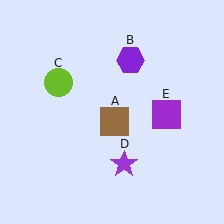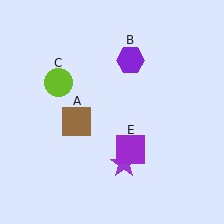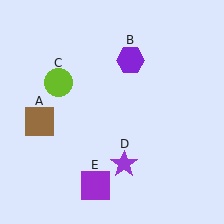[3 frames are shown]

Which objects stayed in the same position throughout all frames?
Purple hexagon (object B) and lime circle (object C) and purple star (object D) remained stationary.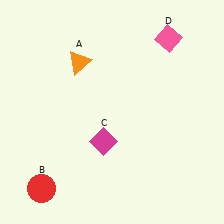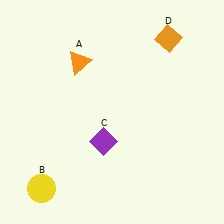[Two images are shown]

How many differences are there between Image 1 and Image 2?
There are 3 differences between the two images.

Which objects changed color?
B changed from red to yellow. C changed from magenta to purple. D changed from pink to orange.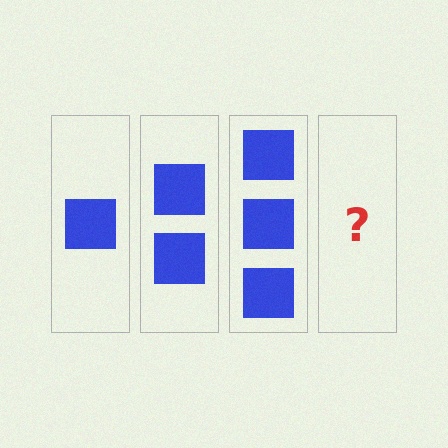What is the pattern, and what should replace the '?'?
The pattern is that each step adds one more square. The '?' should be 4 squares.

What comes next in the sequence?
The next element should be 4 squares.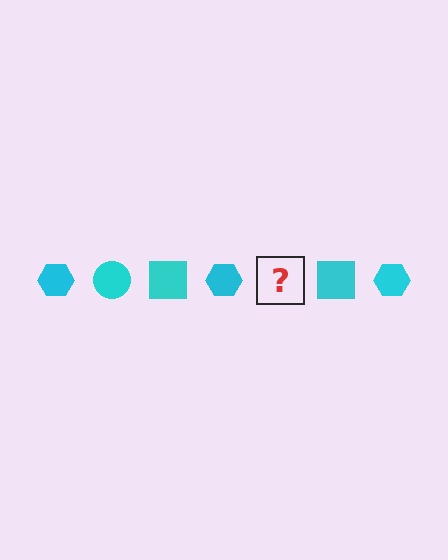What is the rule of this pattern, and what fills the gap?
The rule is that the pattern cycles through hexagon, circle, square shapes in cyan. The gap should be filled with a cyan circle.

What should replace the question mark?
The question mark should be replaced with a cyan circle.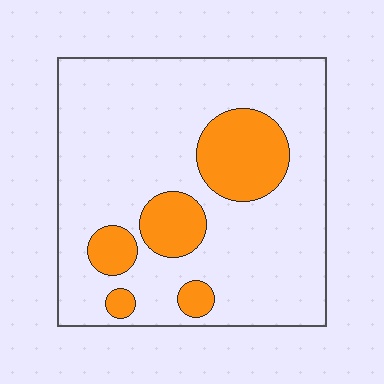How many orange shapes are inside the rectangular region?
5.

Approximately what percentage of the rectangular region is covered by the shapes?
Approximately 20%.